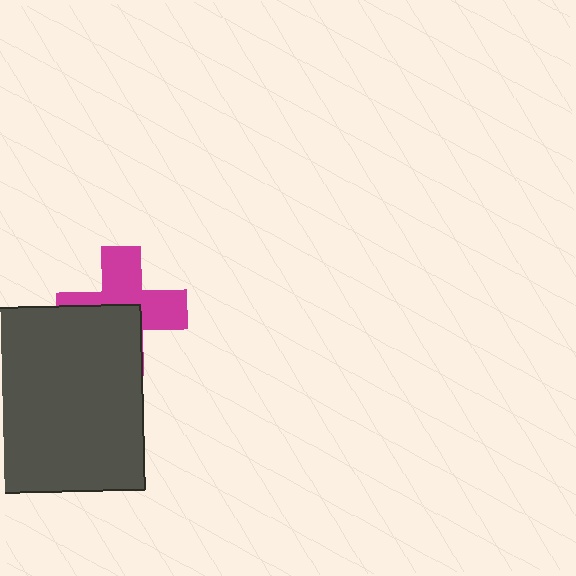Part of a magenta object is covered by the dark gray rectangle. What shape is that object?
It is a cross.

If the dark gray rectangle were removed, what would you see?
You would see the complete magenta cross.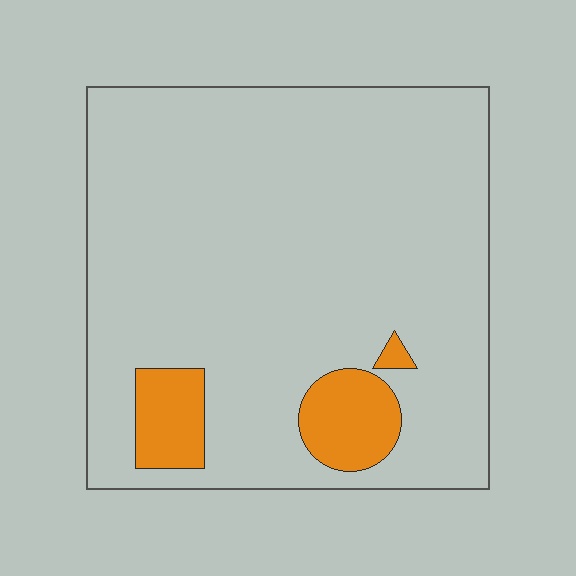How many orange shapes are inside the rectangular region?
3.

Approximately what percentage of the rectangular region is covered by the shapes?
Approximately 10%.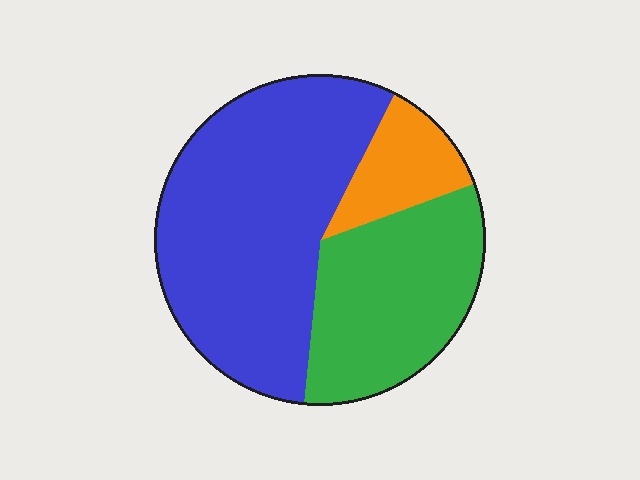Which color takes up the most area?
Blue, at roughly 55%.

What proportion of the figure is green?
Green covers roughly 30% of the figure.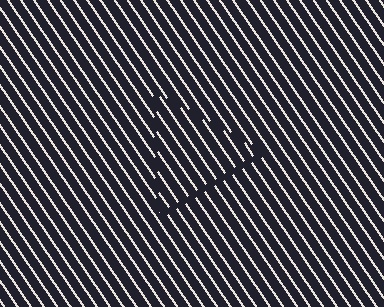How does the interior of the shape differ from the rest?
The interior of the shape contains the same grating, shifted by half a period — the contour is defined by the phase discontinuity where line-ends from the inner and outer gratings abut.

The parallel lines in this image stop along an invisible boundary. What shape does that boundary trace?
An illusory triangle. The interior of the shape contains the same grating, shifted by half a period — the contour is defined by the phase discontinuity where line-ends from the inner and outer gratings abut.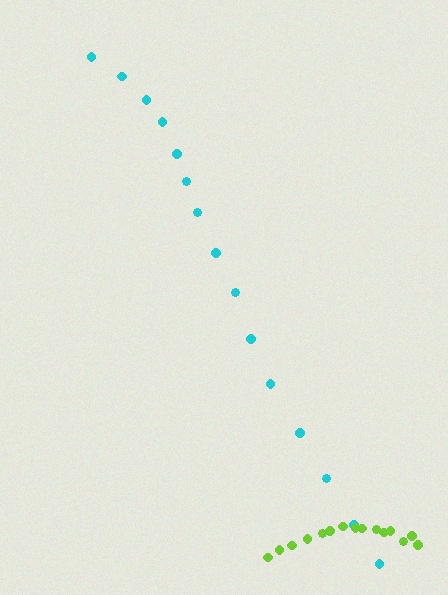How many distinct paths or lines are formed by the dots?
There are 2 distinct paths.